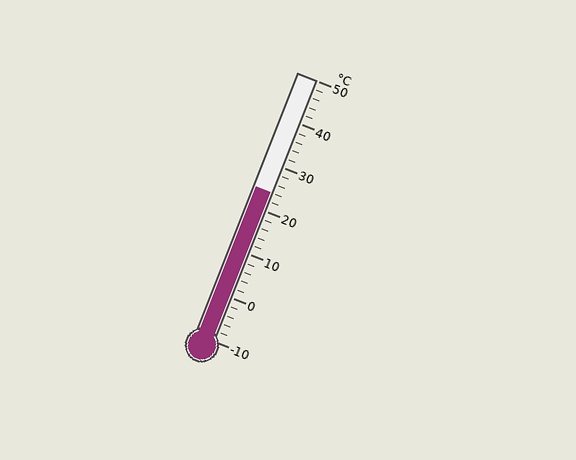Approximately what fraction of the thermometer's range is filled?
The thermometer is filled to approximately 55% of its range.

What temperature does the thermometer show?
The thermometer shows approximately 24°C.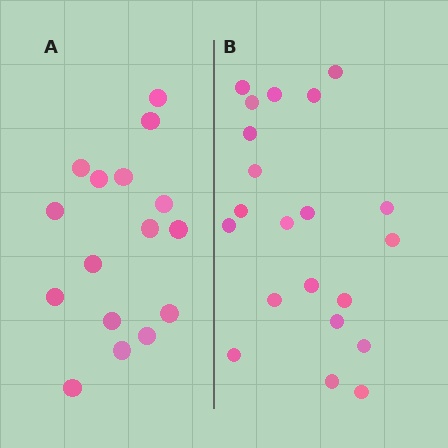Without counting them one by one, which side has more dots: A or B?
Region B (the right region) has more dots.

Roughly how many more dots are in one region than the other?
Region B has about 5 more dots than region A.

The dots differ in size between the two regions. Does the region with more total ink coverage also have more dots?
No. Region A has more total ink coverage because its dots are larger, but region B actually contains more individual dots. Total area can be misleading — the number of items is what matters here.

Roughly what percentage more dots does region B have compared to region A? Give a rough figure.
About 30% more.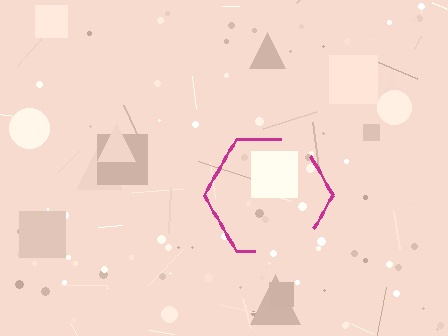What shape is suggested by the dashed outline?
The dashed outline suggests a hexagon.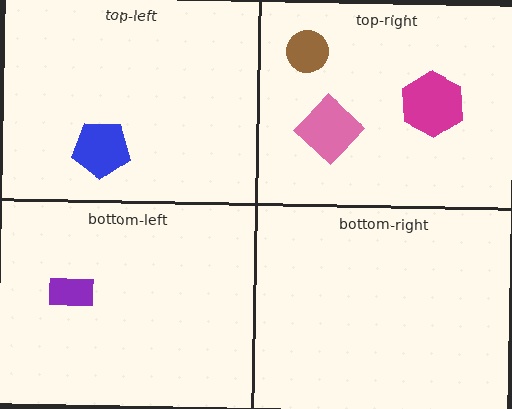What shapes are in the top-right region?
The magenta hexagon, the brown circle, the pink diamond.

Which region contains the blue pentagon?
The top-left region.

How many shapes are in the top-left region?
1.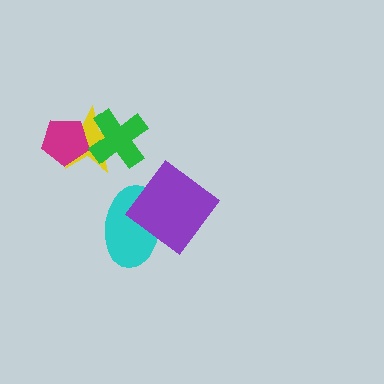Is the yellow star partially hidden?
Yes, it is partially covered by another shape.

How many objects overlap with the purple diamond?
1 object overlaps with the purple diamond.